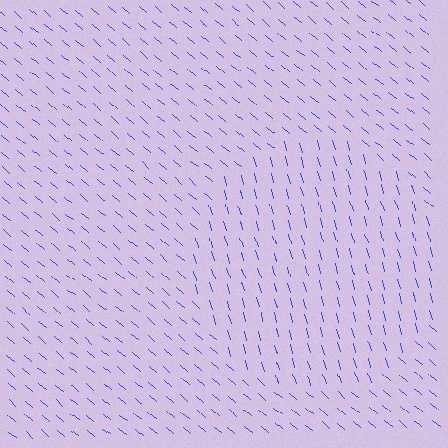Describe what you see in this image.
The image is filled with small blue line segments. A circle region in the image has lines oriented differently from the surrounding lines, creating a visible texture boundary.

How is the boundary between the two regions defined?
The boundary is defined purely by a change in line orientation (approximately 34 degrees difference). All lines are the same color and thickness.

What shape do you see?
I see a circle.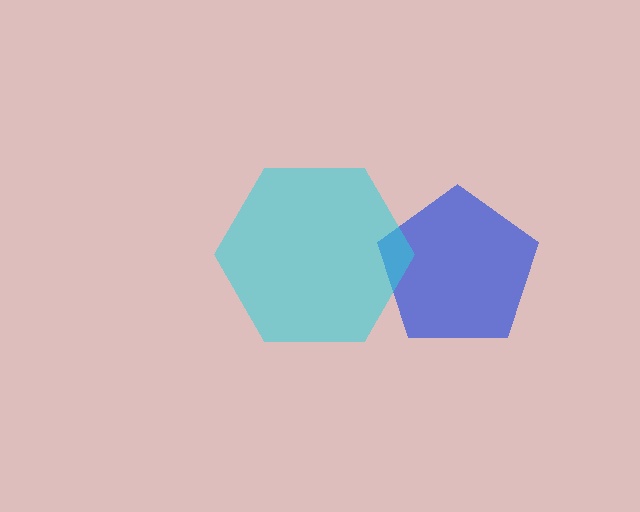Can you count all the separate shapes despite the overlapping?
Yes, there are 2 separate shapes.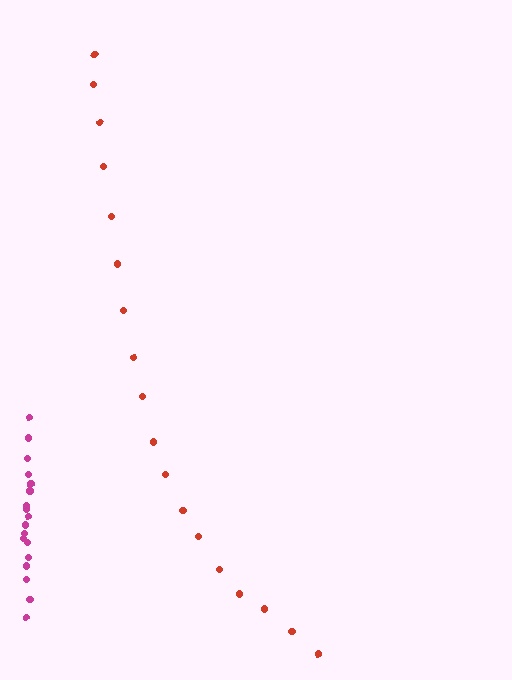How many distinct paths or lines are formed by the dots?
There are 2 distinct paths.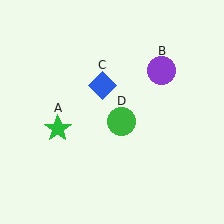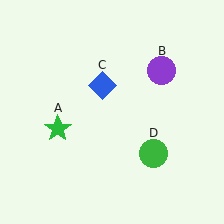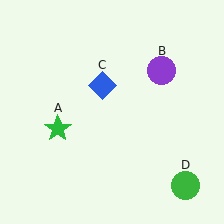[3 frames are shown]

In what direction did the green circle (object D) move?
The green circle (object D) moved down and to the right.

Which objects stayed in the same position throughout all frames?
Green star (object A) and purple circle (object B) and blue diamond (object C) remained stationary.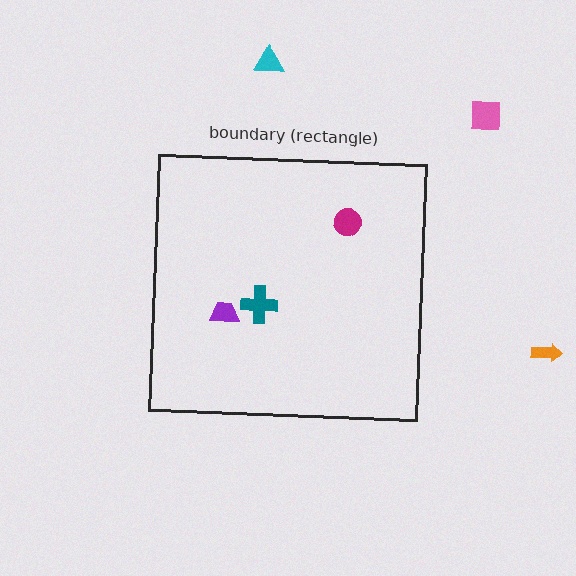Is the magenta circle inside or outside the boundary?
Inside.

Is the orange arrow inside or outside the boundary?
Outside.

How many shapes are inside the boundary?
3 inside, 3 outside.